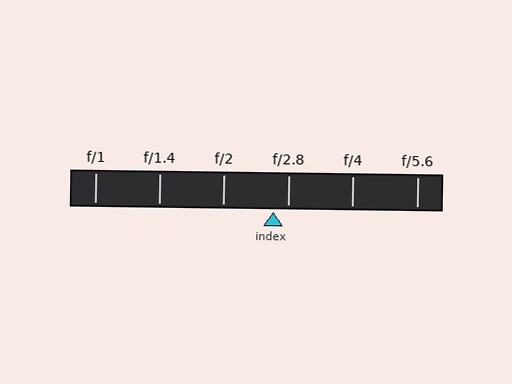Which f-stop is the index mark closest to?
The index mark is closest to f/2.8.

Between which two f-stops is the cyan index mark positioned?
The index mark is between f/2 and f/2.8.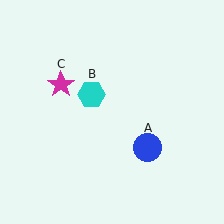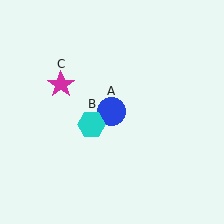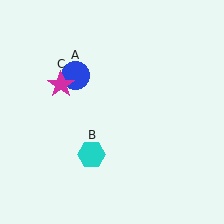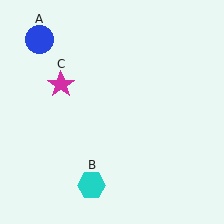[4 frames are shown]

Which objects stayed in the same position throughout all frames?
Magenta star (object C) remained stationary.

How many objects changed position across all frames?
2 objects changed position: blue circle (object A), cyan hexagon (object B).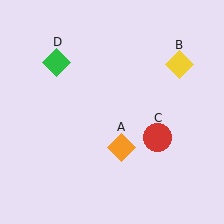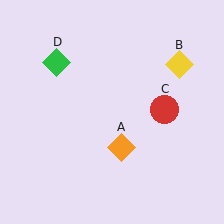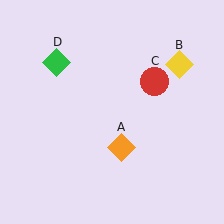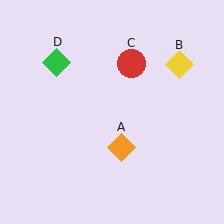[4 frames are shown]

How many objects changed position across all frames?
1 object changed position: red circle (object C).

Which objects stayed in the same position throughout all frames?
Orange diamond (object A) and yellow diamond (object B) and green diamond (object D) remained stationary.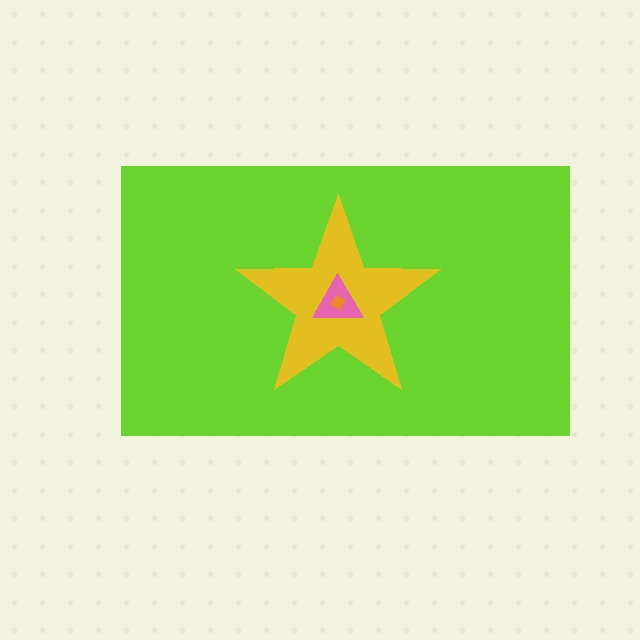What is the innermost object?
The orange diamond.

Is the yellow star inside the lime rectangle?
Yes.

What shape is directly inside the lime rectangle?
The yellow star.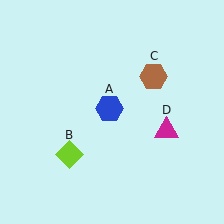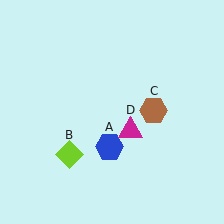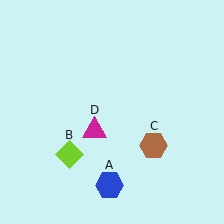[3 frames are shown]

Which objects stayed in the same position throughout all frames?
Lime diamond (object B) remained stationary.